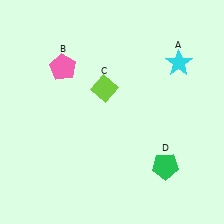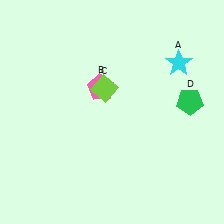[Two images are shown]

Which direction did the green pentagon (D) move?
The green pentagon (D) moved up.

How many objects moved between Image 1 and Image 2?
2 objects moved between the two images.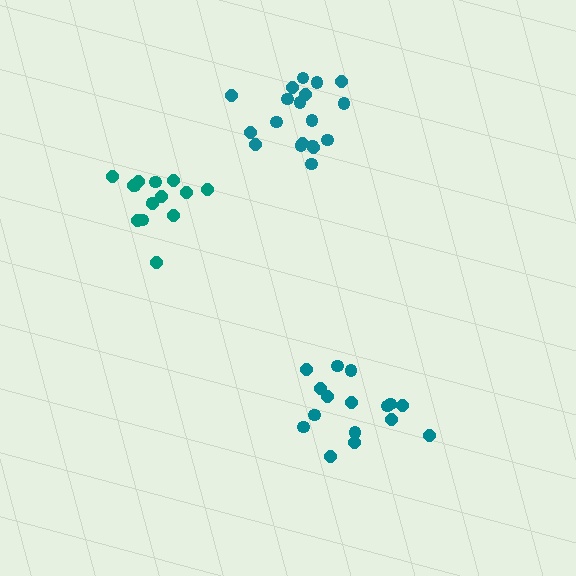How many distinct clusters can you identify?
There are 3 distinct clusters.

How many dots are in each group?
Group 1: 19 dots, Group 2: 15 dots, Group 3: 16 dots (50 total).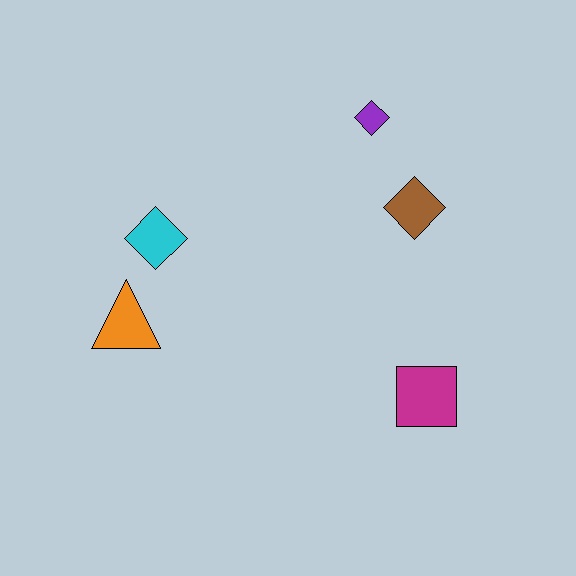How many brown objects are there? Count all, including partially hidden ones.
There is 1 brown object.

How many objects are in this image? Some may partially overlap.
There are 5 objects.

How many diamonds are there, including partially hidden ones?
There are 3 diamonds.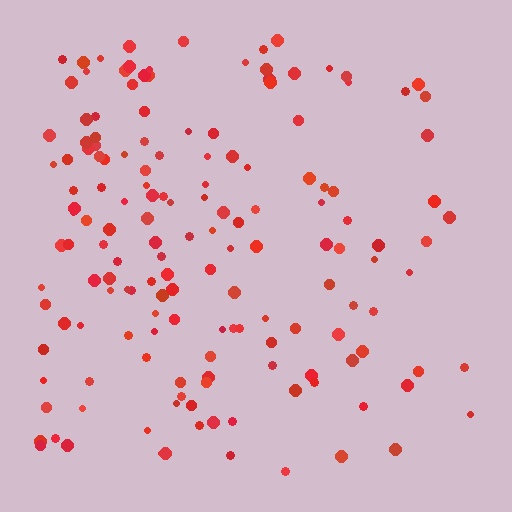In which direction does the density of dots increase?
From right to left, with the left side densest.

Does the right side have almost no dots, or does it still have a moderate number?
Still a moderate number, just noticeably fewer than the left.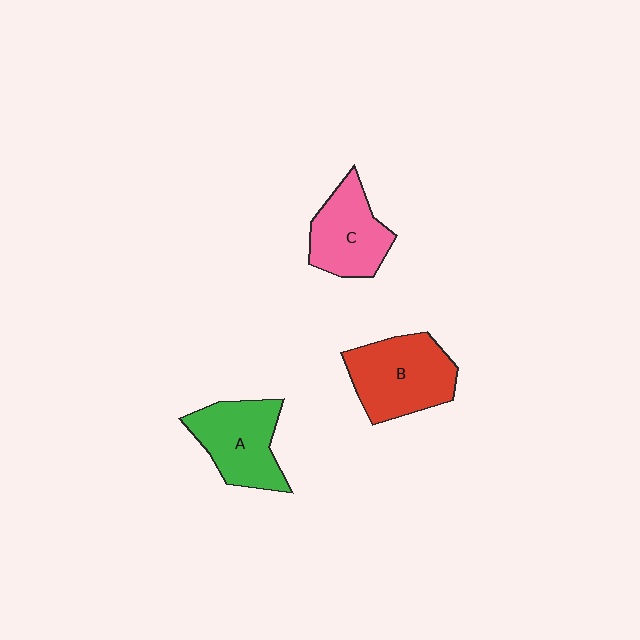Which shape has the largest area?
Shape B (red).